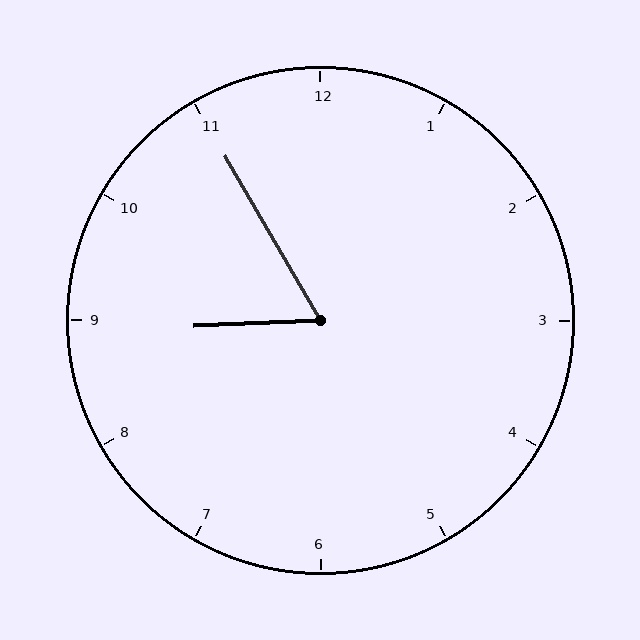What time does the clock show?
8:55.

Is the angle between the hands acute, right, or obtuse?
It is acute.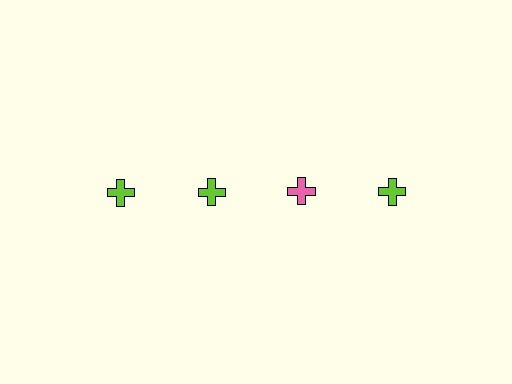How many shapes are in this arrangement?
There are 4 shapes arranged in a grid pattern.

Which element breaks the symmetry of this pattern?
The pink cross in the top row, center column breaks the symmetry. All other shapes are lime crosses.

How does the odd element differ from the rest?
It has a different color: pink instead of lime.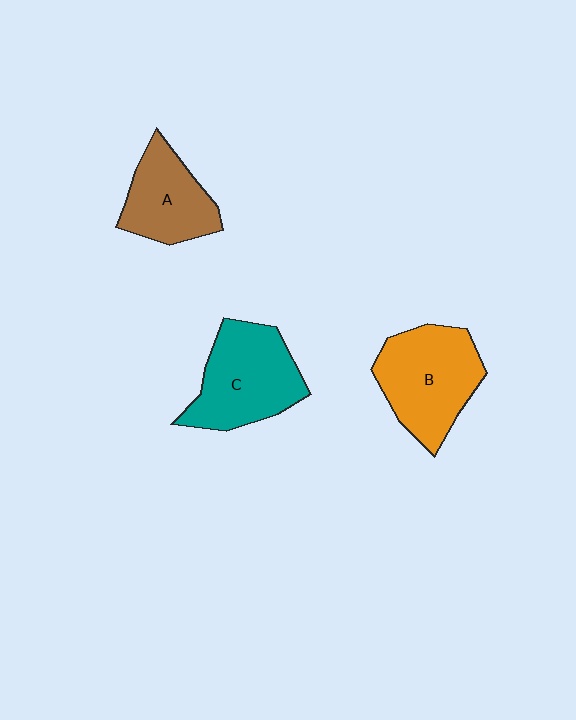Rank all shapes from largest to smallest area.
From largest to smallest: B (orange), C (teal), A (brown).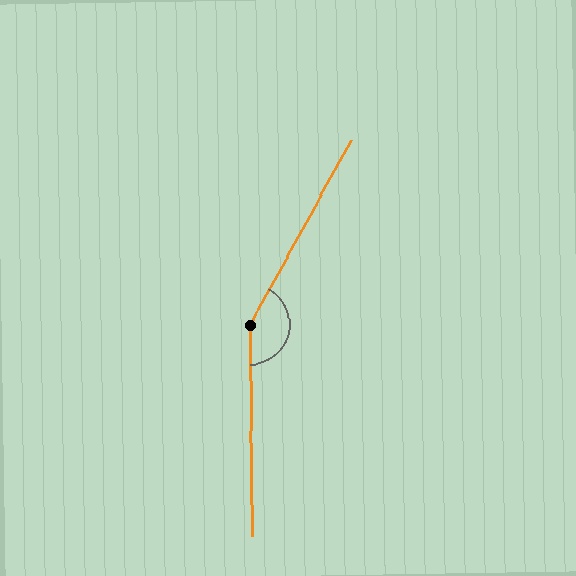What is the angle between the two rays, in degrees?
Approximately 150 degrees.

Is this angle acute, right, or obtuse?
It is obtuse.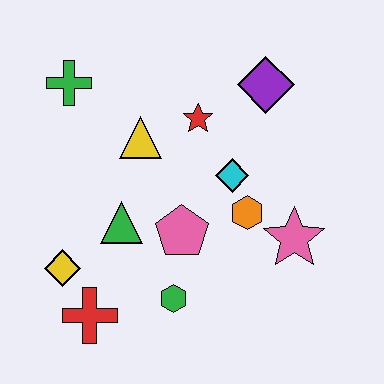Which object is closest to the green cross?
The yellow triangle is closest to the green cross.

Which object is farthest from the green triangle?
The purple diamond is farthest from the green triangle.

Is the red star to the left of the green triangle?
No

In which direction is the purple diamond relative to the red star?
The purple diamond is to the right of the red star.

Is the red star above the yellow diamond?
Yes